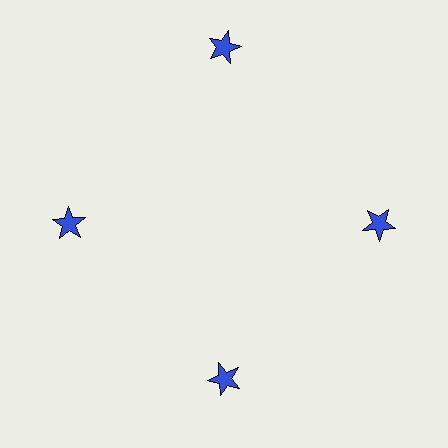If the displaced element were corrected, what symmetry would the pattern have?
It would have 4-fold rotational symmetry — the pattern would map onto itself every 90 degrees.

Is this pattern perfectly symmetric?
No. The 4 blue stars are arranged in a ring, but one element near the 12 o'clock position is pushed outward from the center, breaking the 4-fold rotational symmetry.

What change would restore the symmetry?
The symmetry would be restored by moving it inward, back onto the ring so that all 4 stars sit at equal angles and equal distance from the center.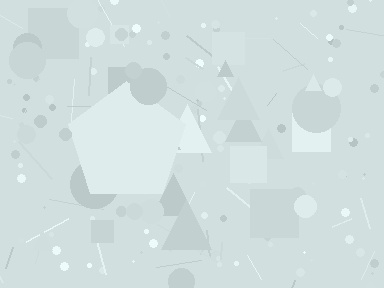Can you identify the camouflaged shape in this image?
The camouflaged shape is a pentagon.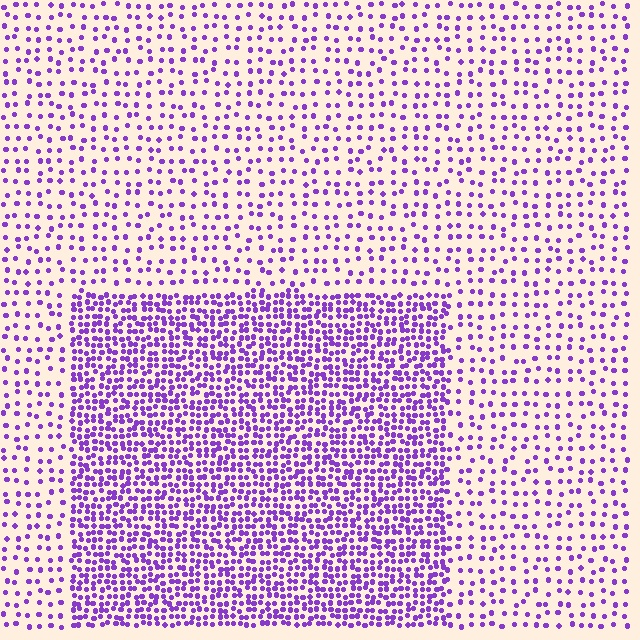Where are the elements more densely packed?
The elements are more densely packed inside the rectangle boundary.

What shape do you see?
I see a rectangle.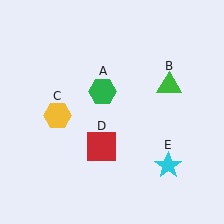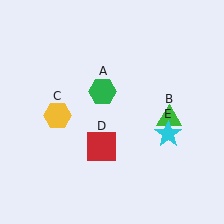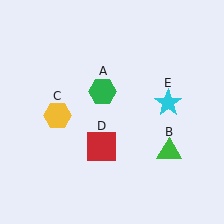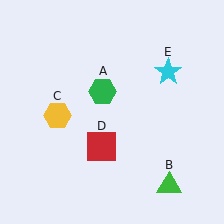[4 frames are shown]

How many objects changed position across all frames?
2 objects changed position: green triangle (object B), cyan star (object E).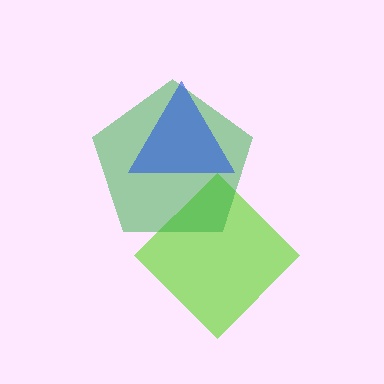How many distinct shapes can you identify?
There are 3 distinct shapes: a lime diamond, a green pentagon, a blue triangle.